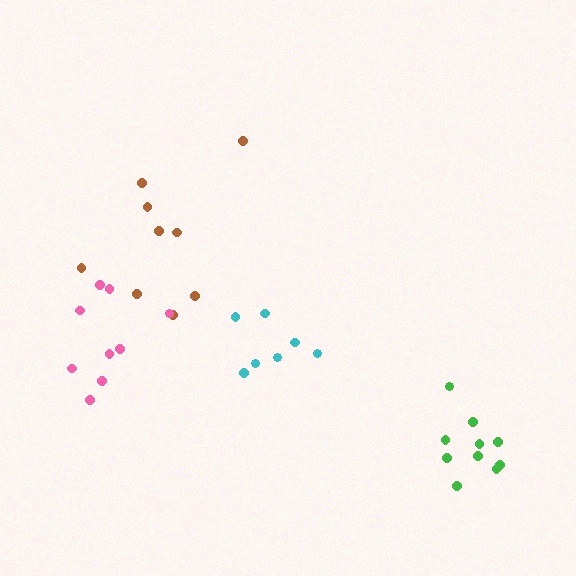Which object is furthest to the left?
The pink cluster is leftmost.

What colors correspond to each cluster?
The clusters are colored: brown, pink, cyan, green.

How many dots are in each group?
Group 1: 9 dots, Group 2: 9 dots, Group 3: 7 dots, Group 4: 10 dots (35 total).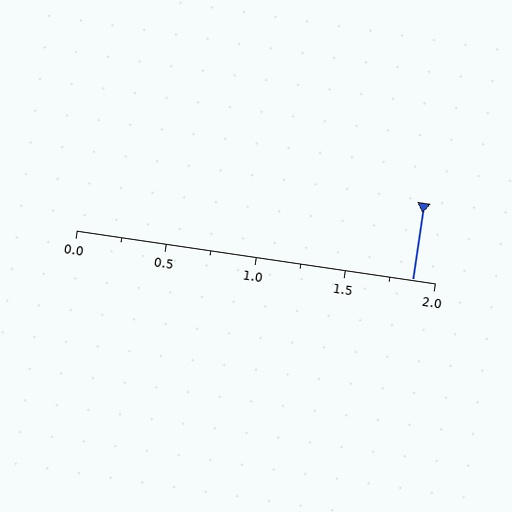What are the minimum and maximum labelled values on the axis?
The axis runs from 0.0 to 2.0.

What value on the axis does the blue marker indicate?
The marker indicates approximately 1.88.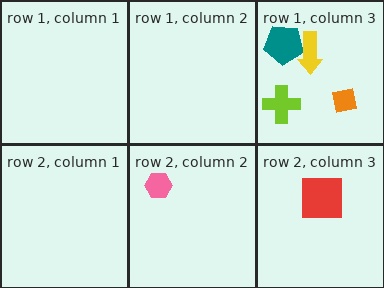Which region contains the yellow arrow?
The row 1, column 3 region.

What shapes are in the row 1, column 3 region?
The teal pentagon, the lime cross, the yellow arrow, the orange square.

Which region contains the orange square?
The row 1, column 3 region.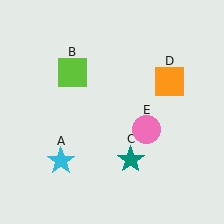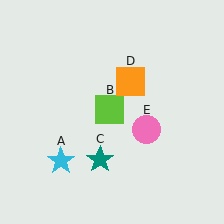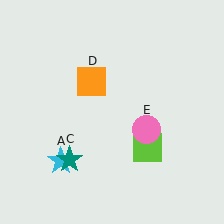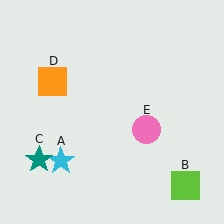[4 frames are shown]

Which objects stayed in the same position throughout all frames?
Cyan star (object A) and pink circle (object E) remained stationary.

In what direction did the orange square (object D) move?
The orange square (object D) moved left.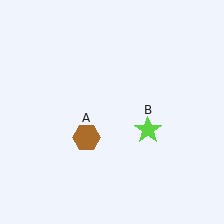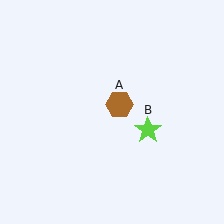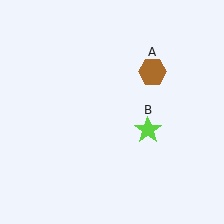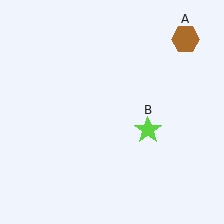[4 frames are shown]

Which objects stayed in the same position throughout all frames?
Lime star (object B) remained stationary.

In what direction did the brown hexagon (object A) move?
The brown hexagon (object A) moved up and to the right.